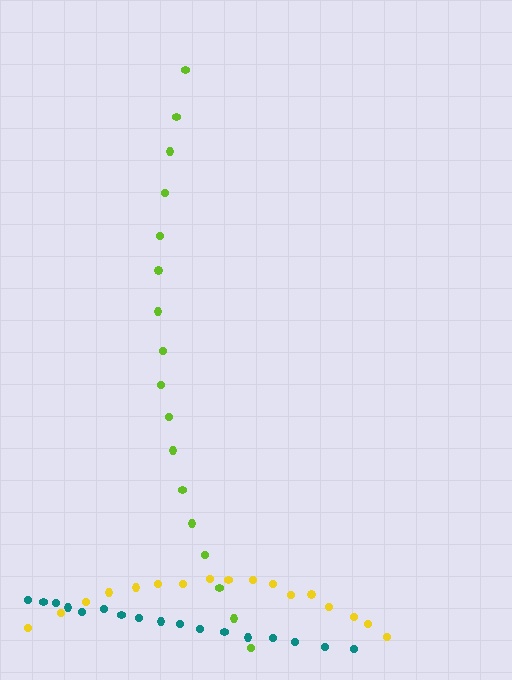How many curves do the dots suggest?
There are 3 distinct paths.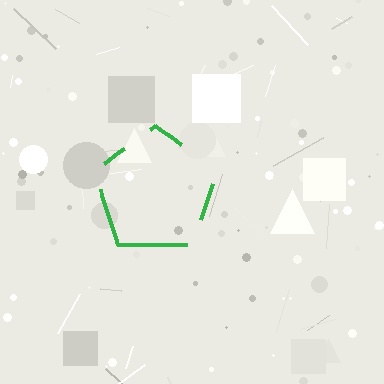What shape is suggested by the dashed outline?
The dashed outline suggests a pentagon.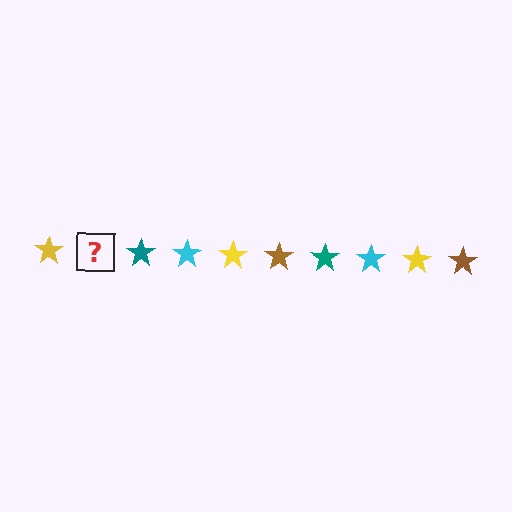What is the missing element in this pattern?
The missing element is a brown star.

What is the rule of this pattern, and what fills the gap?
The rule is that the pattern cycles through yellow, brown, teal, cyan stars. The gap should be filled with a brown star.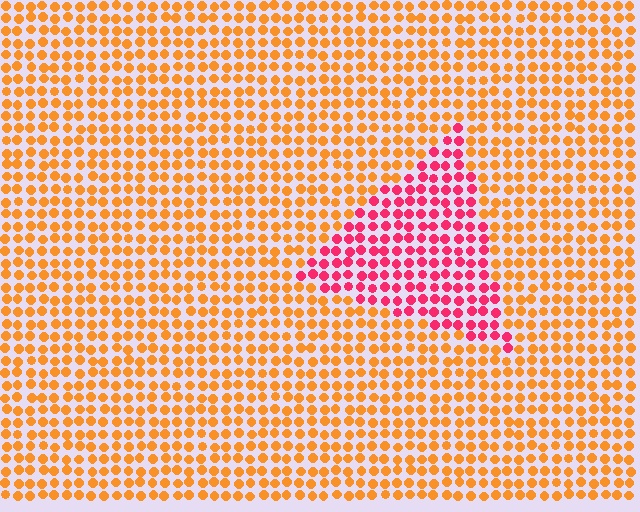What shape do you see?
I see a triangle.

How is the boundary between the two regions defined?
The boundary is defined purely by a slight shift in hue (about 50 degrees). Spacing, size, and orientation are identical on both sides.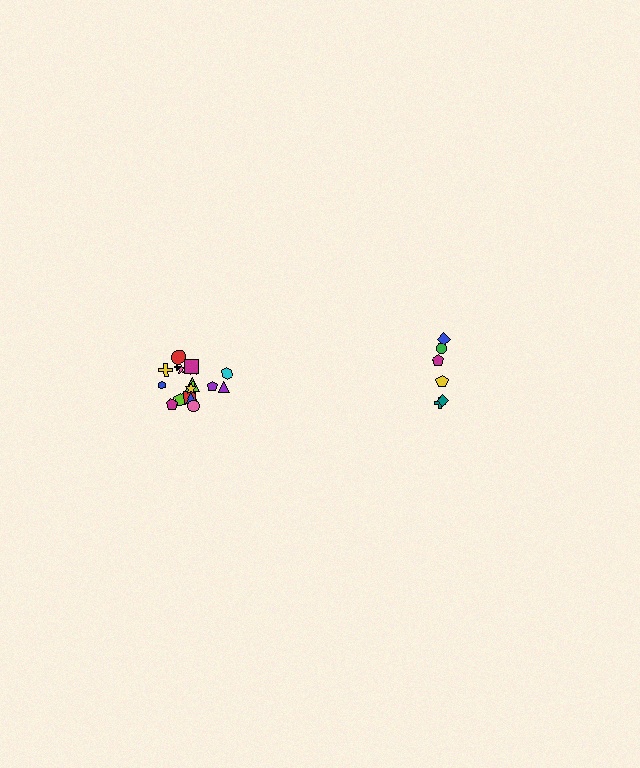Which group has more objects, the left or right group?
The left group.